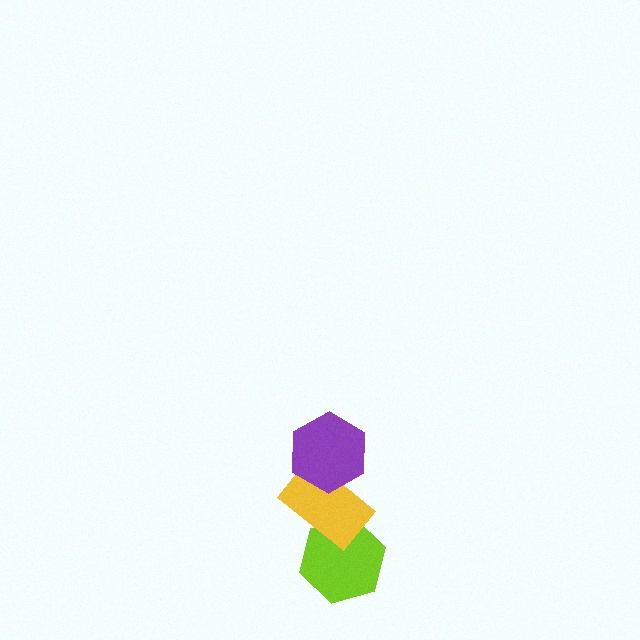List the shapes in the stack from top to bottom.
From top to bottom: the purple hexagon, the yellow rectangle, the lime hexagon.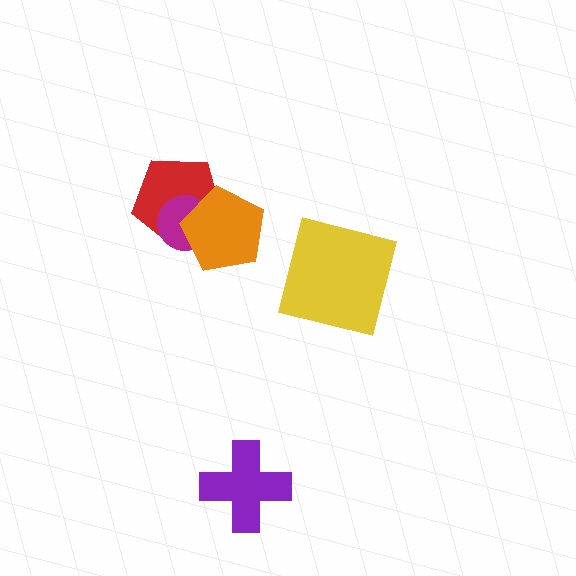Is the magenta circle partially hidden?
Yes, it is partially covered by another shape.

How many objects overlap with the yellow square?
0 objects overlap with the yellow square.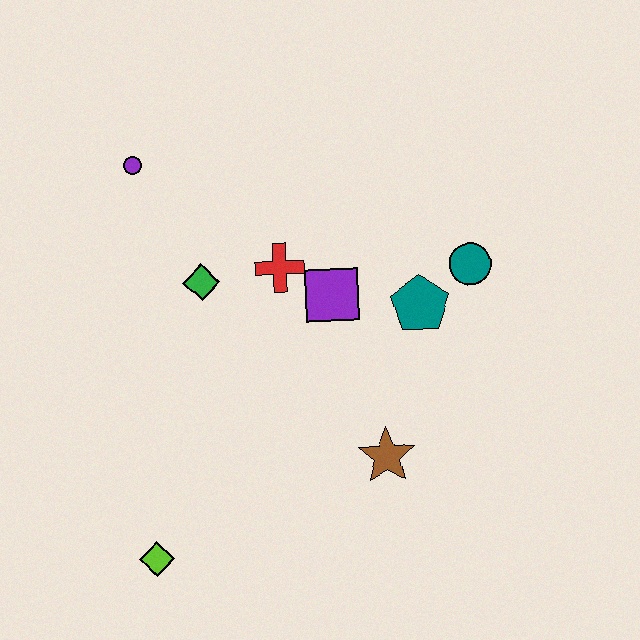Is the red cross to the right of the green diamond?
Yes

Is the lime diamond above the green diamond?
No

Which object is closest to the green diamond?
The red cross is closest to the green diamond.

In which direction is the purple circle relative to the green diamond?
The purple circle is above the green diamond.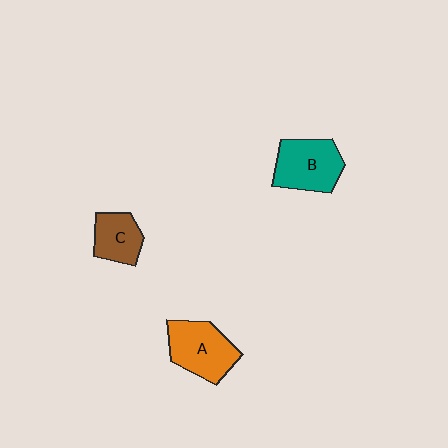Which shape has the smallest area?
Shape C (brown).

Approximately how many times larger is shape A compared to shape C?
Approximately 1.5 times.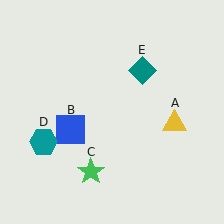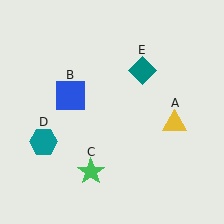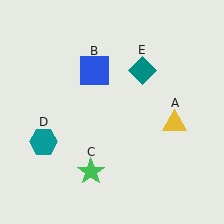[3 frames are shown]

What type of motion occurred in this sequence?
The blue square (object B) rotated clockwise around the center of the scene.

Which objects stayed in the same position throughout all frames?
Yellow triangle (object A) and green star (object C) and teal hexagon (object D) and teal diamond (object E) remained stationary.